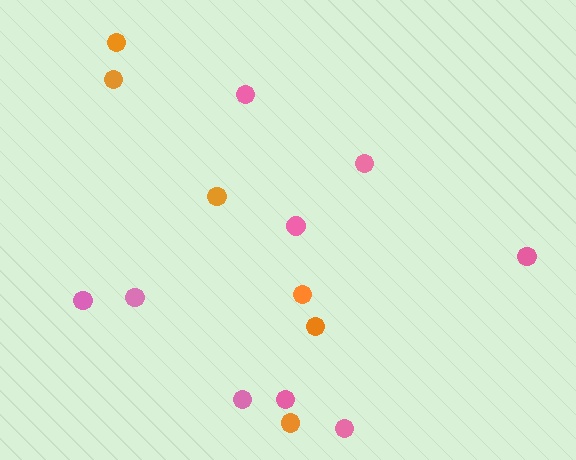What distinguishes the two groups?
There are 2 groups: one group of pink circles (9) and one group of orange circles (6).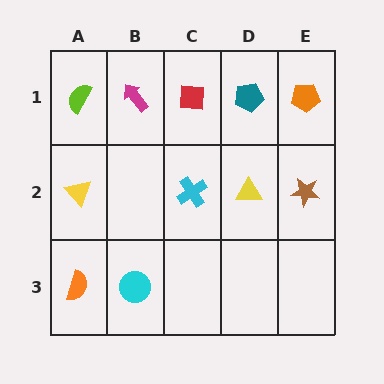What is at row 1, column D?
A teal pentagon.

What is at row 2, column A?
A yellow triangle.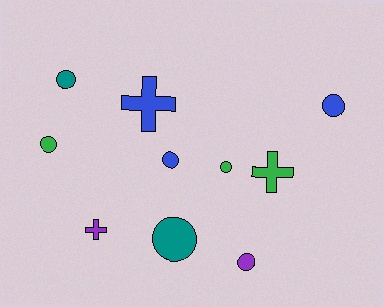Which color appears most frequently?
Green, with 3 objects.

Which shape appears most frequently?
Circle, with 7 objects.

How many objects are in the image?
There are 10 objects.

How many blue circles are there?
There are 2 blue circles.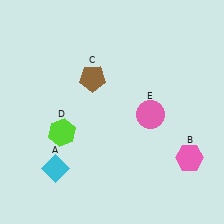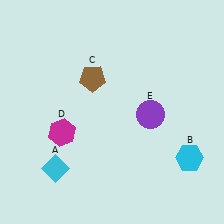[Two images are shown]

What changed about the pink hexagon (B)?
In Image 1, B is pink. In Image 2, it changed to cyan.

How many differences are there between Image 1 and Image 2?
There are 3 differences between the two images.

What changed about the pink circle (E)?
In Image 1, E is pink. In Image 2, it changed to purple.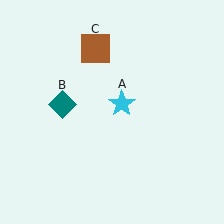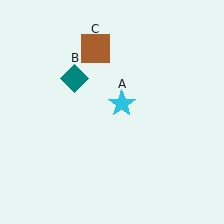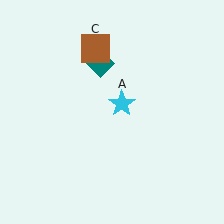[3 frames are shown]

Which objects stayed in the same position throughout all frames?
Cyan star (object A) and brown square (object C) remained stationary.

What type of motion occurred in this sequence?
The teal diamond (object B) rotated clockwise around the center of the scene.